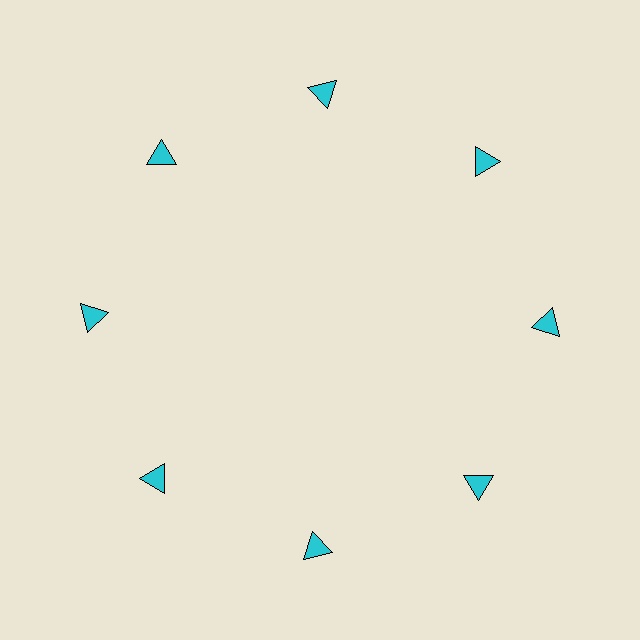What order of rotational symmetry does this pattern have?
This pattern has 8-fold rotational symmetry.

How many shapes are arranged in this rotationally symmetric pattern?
There are 8 shapes, arranged in 8 groups of 1.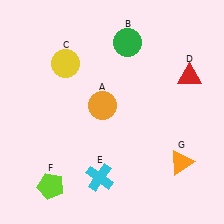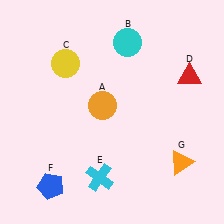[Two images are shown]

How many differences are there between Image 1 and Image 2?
There are 2 differences between the two images.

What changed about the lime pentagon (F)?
In Image 1, F is lime. In Image 2, it changed to blue.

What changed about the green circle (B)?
In Image 1, B is green. In Image 2, it changed to cyan.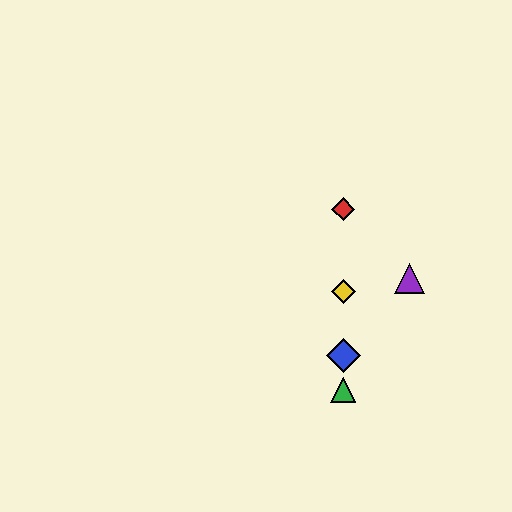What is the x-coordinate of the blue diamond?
The blue diamond is at x≈343.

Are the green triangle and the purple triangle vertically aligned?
No, the green triangle is at x≈343 and the purple triangle is at x≈409.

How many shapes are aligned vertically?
4 shapes (the red diamond, the blue diamond, the green triangle, the yellow diamond) are aligned vertically.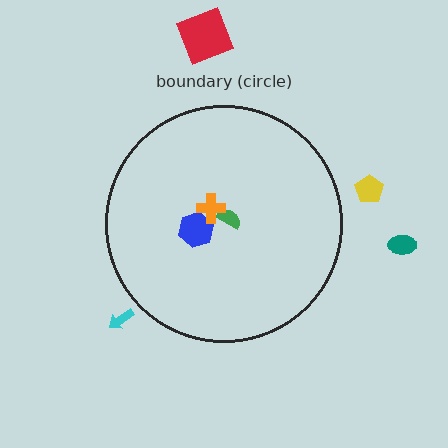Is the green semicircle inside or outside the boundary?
Inside.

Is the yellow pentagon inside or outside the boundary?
Outside.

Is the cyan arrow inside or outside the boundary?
Outside.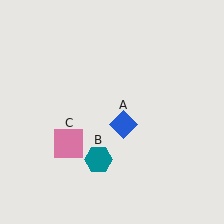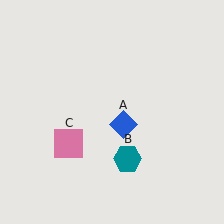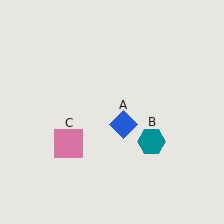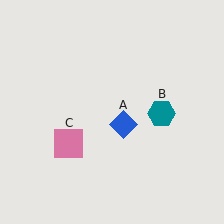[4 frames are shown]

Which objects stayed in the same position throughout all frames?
Blue diamond (object A) and pink square (object C) remained stationary.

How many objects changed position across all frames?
1 object changed position: teal hexagon (object B).